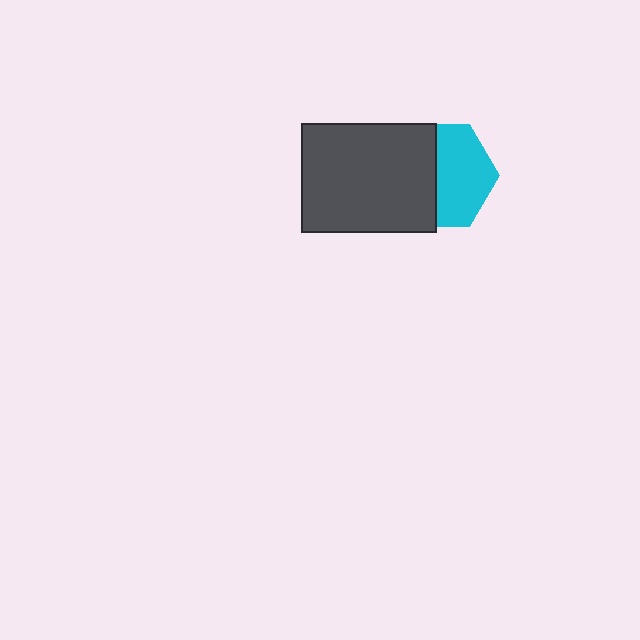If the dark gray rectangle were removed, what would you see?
You would see the complete cyan hexagon.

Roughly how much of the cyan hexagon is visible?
About half of it is visible (roughly 53%).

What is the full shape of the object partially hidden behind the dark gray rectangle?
The partially hidden object is a cyan hexagon.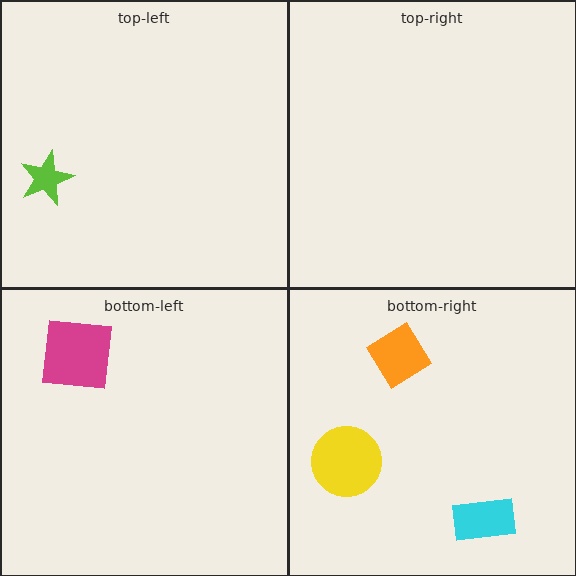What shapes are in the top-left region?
The lime star.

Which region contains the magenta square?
The bottom-left region.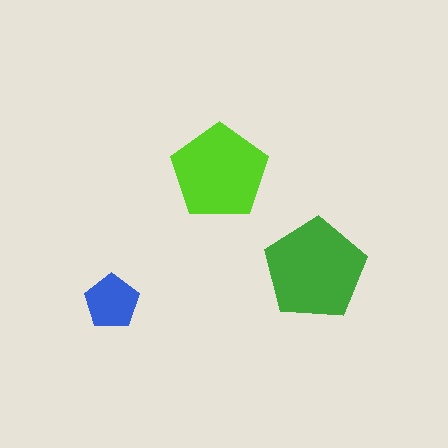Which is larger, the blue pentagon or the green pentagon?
The green one.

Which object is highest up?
The lime pentagon is topmost.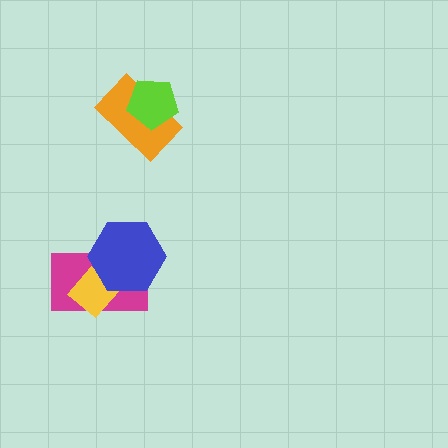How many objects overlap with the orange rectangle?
1 object overlaps with the orange rectangle.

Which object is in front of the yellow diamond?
The blue hexagon is in front of the yellow diamond.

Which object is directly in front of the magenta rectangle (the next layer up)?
The yellow diamond is directly in front of the magenta rectangle.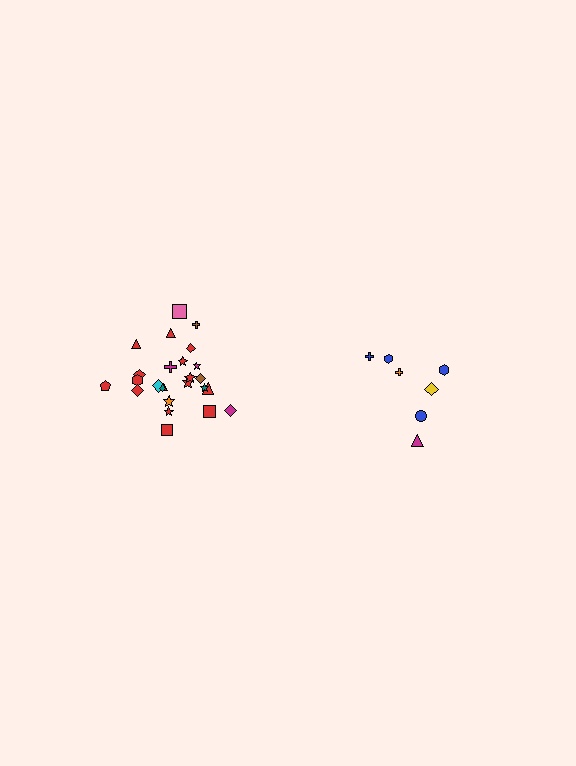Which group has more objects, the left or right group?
The left group.